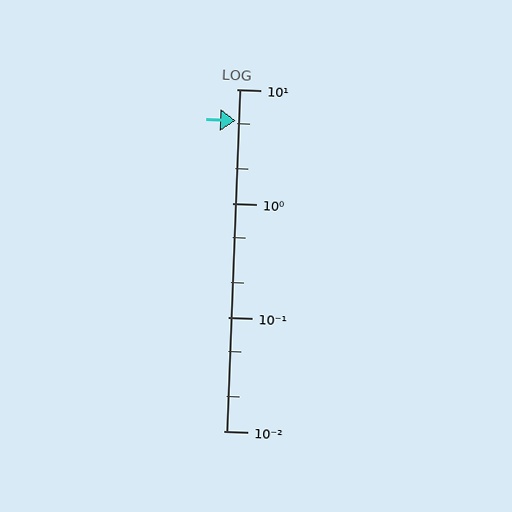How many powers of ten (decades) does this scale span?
The scale spans 3 decades, from 0.01 to 10.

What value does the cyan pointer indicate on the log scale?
The pointer indicates approximately 5.3.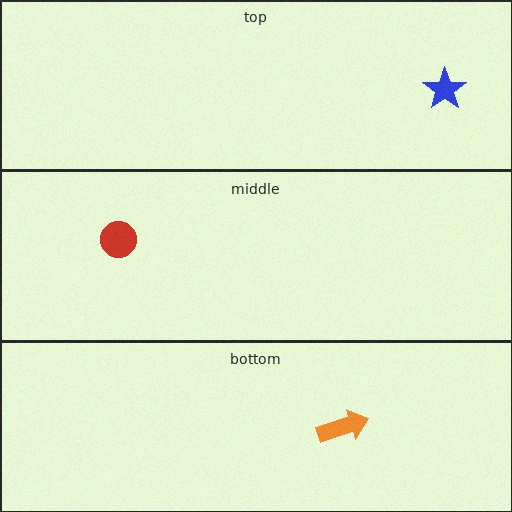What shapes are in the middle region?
The red circle.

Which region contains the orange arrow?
The bottom region.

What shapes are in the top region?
The blue star.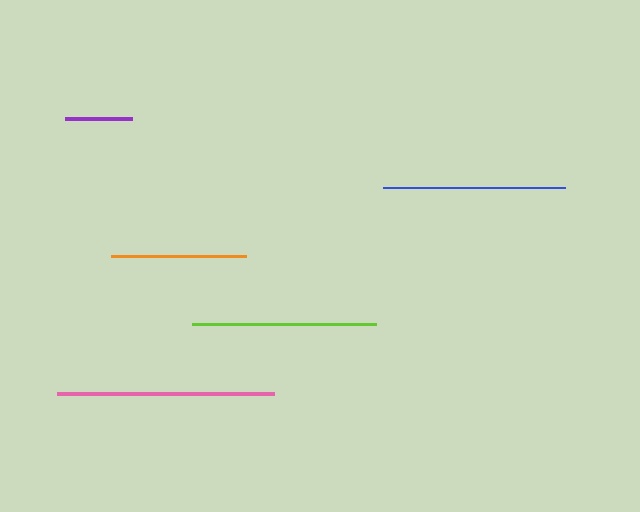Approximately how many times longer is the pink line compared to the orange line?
The pink line is approximately 1.6 times the length of the orange line.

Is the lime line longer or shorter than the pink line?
The pink line is longer than the lime line.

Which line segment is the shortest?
The purple line is the shortest at approximately 67 pixels.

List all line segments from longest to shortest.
From longest to shortest: pink, lime, blue, orange, purple.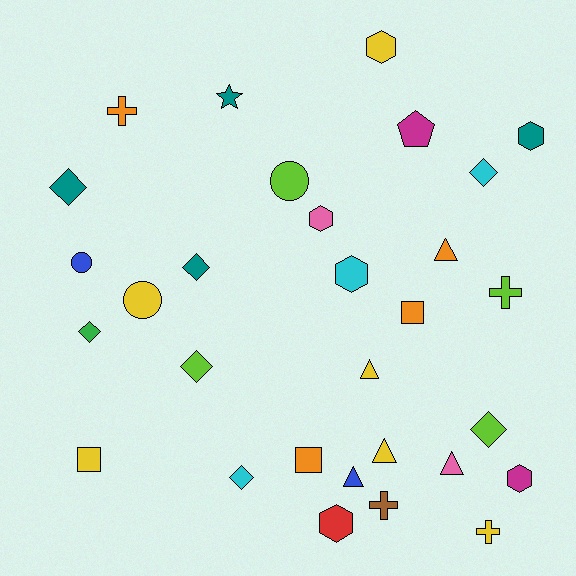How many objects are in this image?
There are 30 objects.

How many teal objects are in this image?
There are 4 teal objects.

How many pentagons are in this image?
There is 1 pentagon.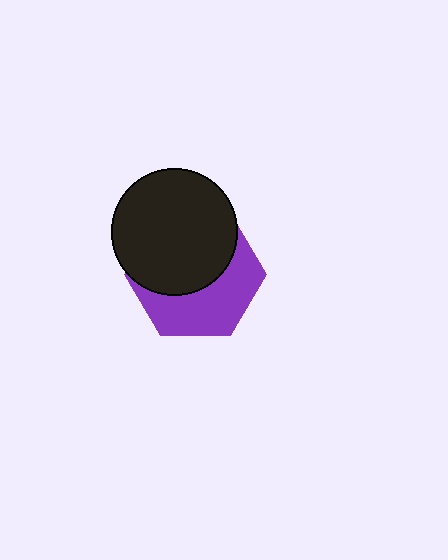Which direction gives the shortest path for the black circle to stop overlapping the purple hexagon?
Moving up gives the shortest separation.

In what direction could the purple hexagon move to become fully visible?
The purple hexagon could move down. That would shift it out from behind the black circle entirely.